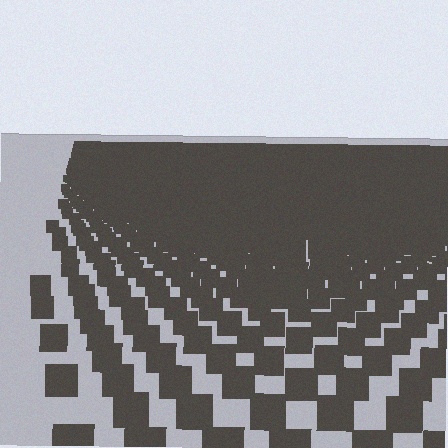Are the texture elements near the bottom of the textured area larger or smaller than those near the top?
Larger. Near the bottom, elements are closer to the viewer and appear at a bigger on-screen size.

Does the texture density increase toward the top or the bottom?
Density increases toward the top.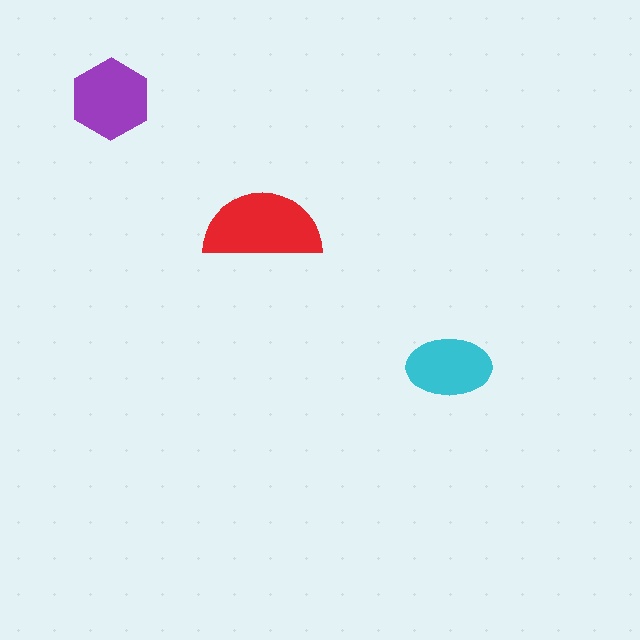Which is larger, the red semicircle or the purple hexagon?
The red semicircle.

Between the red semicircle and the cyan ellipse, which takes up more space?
The red semicircle.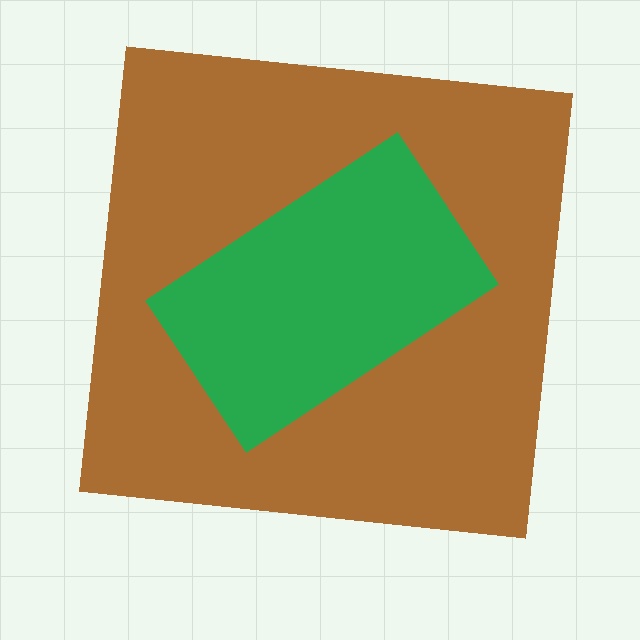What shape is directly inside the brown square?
The green rectangle.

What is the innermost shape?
The green rectangle.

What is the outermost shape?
The brown square.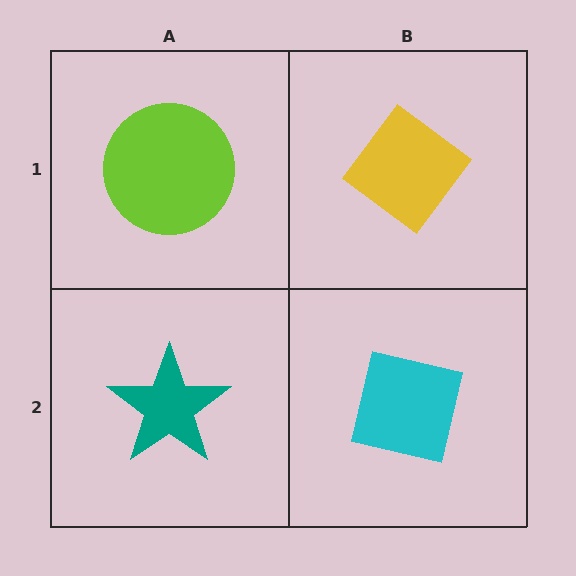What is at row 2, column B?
A cyan square.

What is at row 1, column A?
A lime circle.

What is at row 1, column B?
A yellow diamond.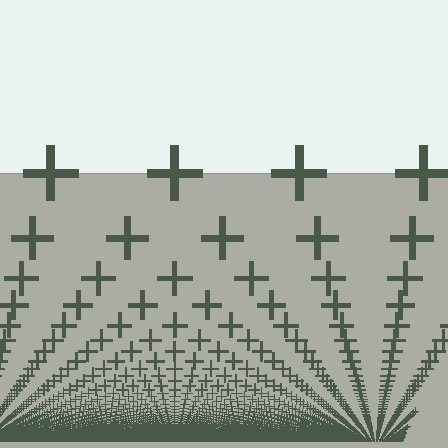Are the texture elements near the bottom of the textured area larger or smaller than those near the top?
Smaller. The gradient is inverted — elements near the bottom are smaller and denser.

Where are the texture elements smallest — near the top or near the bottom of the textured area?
Near the bottom.